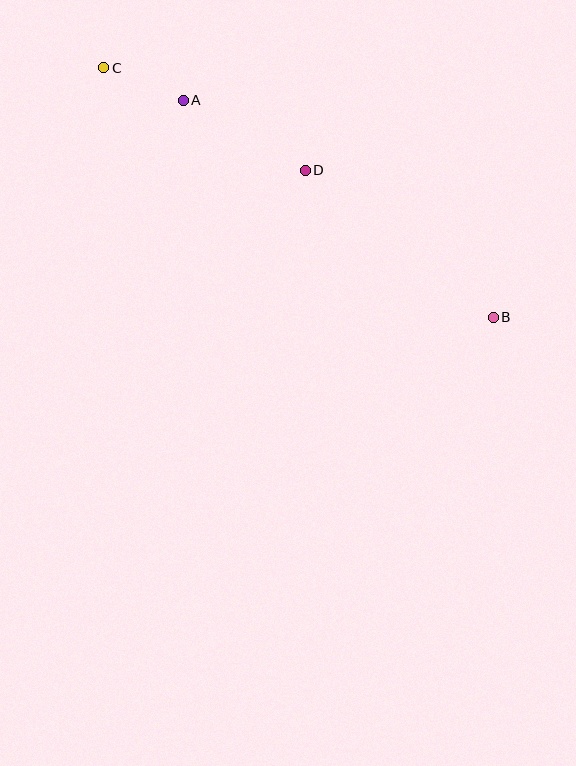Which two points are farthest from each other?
Points B and C are farthest from each other.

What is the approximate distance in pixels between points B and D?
The distance between B and D is approximately 238 pixels.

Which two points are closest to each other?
Points A and C are closest to each other.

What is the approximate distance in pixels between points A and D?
The distance between A and D is approximately 140 pixels.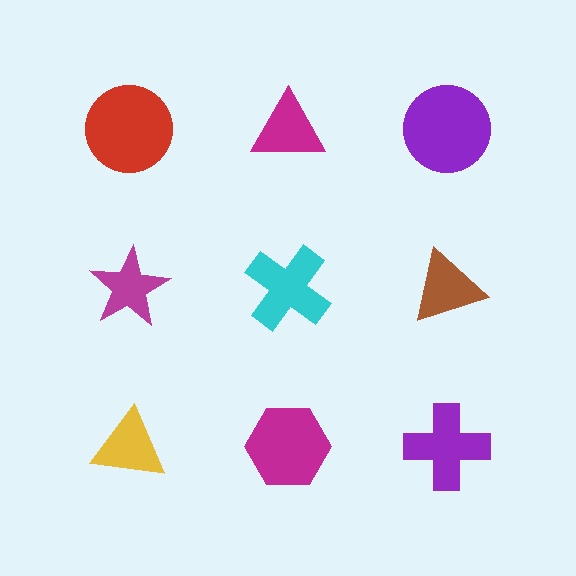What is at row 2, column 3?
A brown triangle.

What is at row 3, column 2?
A magenta hexagon.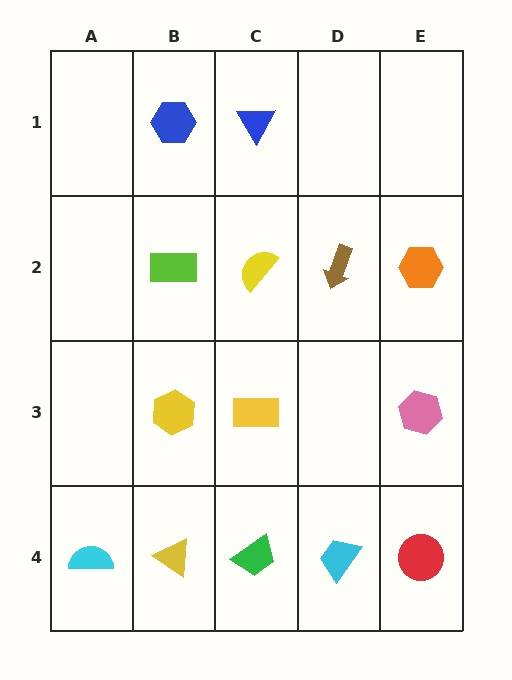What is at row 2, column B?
A lime rectangle.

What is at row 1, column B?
A blue hexagon.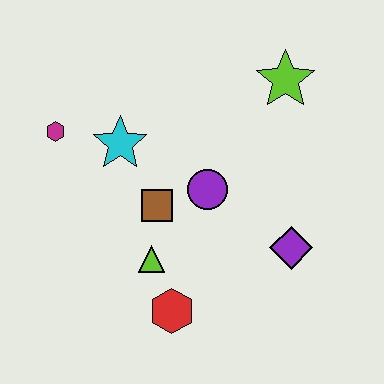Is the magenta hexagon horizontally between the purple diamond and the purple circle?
No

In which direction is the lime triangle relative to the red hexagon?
The lime triangle is above the red hexagon.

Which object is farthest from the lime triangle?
The lime star is farthest from the lime triangle.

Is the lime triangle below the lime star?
Yes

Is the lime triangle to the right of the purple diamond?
No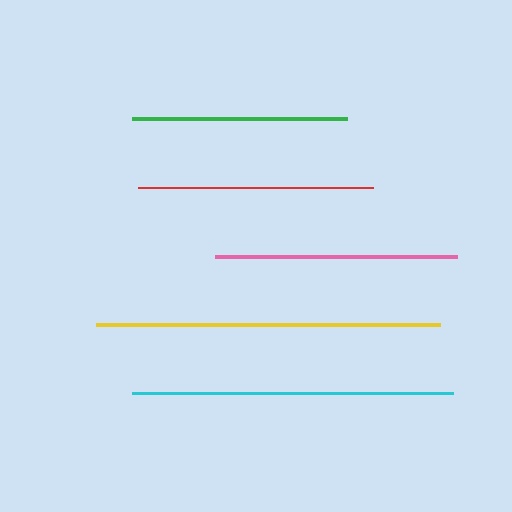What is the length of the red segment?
The red segment is approximately 235 pixels long.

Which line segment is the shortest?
The green line is the shortest at approximately 214 pixels.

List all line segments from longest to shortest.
From longest to shortest: yellow, cyan, pink, red, green.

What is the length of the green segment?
The green segment is approximately 214 pixels long.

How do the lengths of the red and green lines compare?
The red and green lines are approximately the same length.